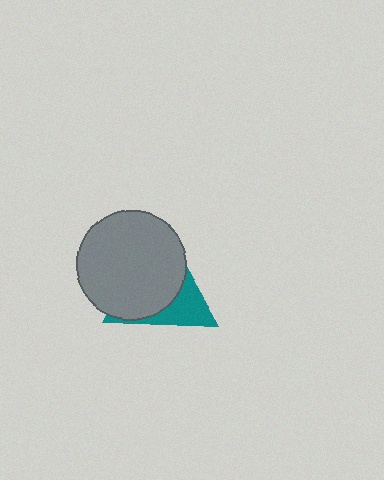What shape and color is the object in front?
The object in front is a gray circle.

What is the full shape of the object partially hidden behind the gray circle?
The partially hidden object is a teal triangle.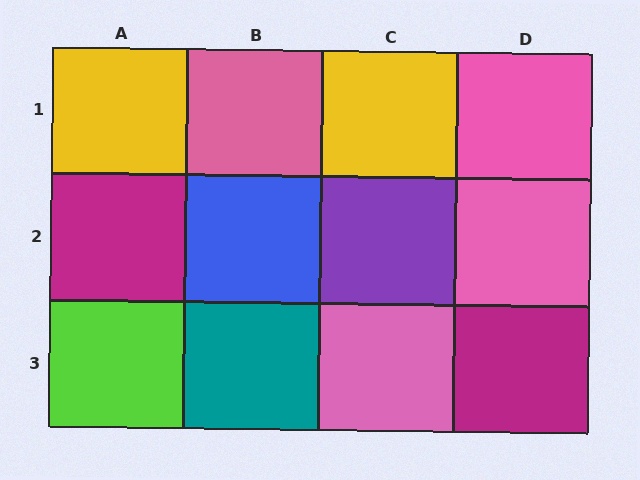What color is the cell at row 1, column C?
Yellow.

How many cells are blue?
1 cell is blue.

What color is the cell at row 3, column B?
Teal.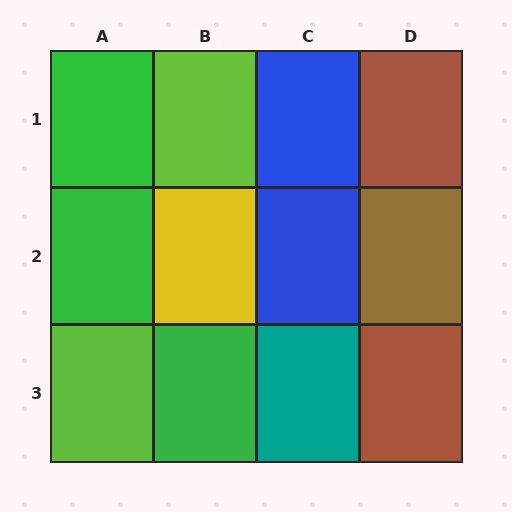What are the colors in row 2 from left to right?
Green, yellow, blue, brown.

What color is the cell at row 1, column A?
Green.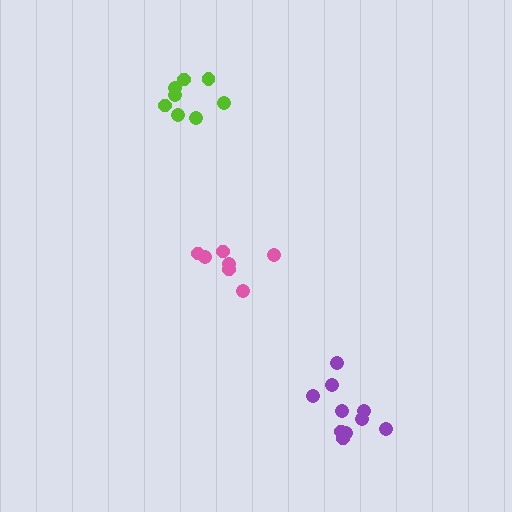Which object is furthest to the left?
The lime cluster is leftmost.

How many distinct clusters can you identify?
There are 3 distinct clusters.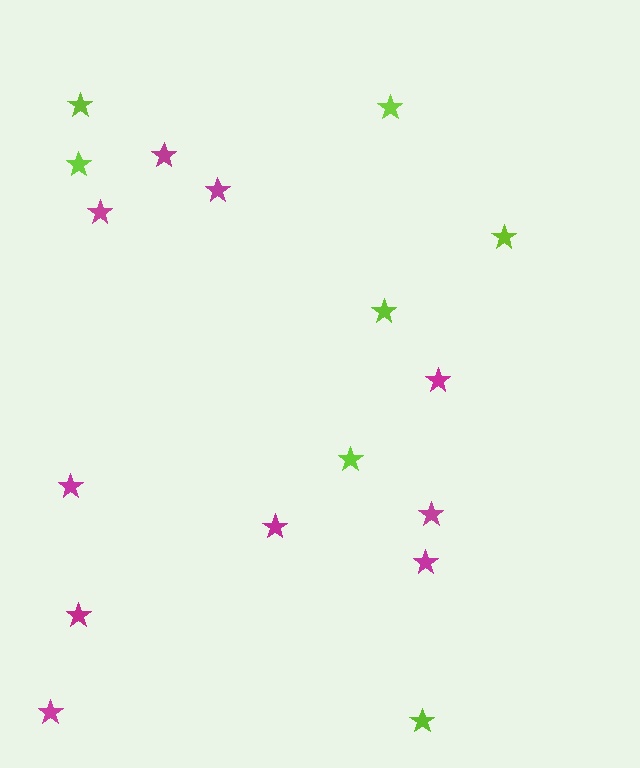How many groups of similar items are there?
There are 2 groups: one group of magenta stars (10) and one group of lime stars (7).